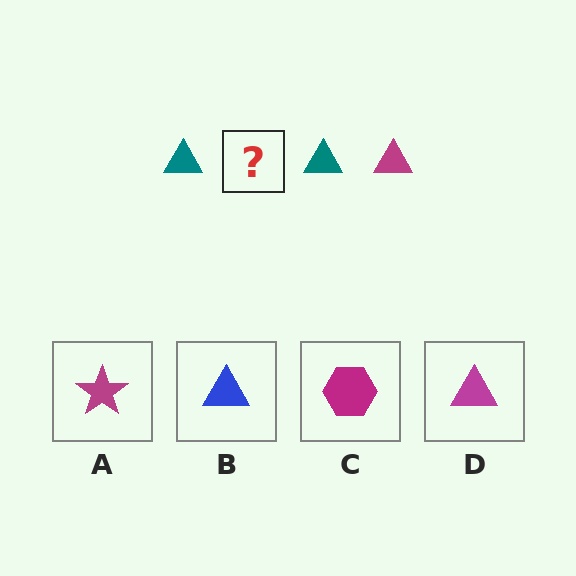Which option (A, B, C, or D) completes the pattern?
D.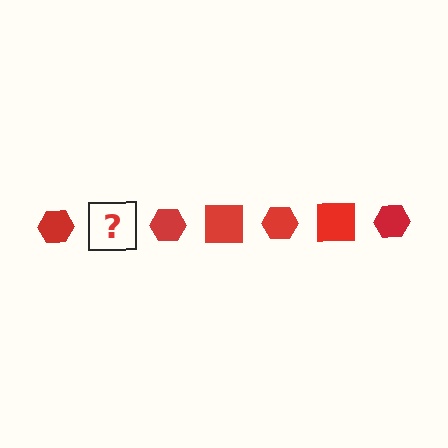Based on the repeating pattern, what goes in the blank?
The blank should be a red square.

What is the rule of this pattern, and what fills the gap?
The rule is that the pattern cycles through hexagon, square shapes in red. The gap should be filled with a red square.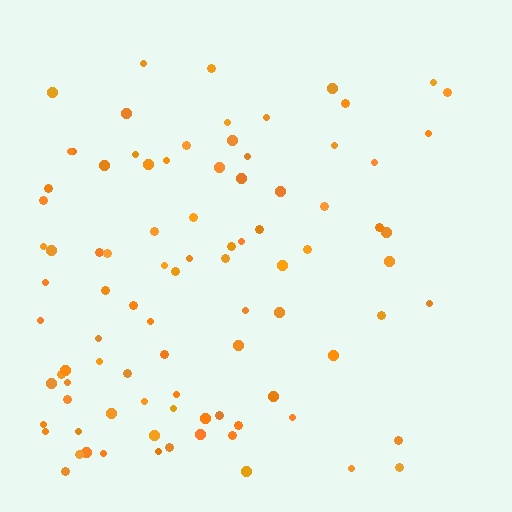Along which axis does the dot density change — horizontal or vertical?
Horizontal.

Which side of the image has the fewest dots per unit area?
The right.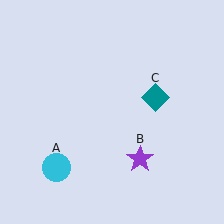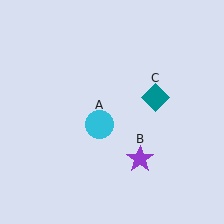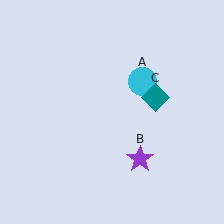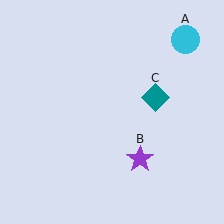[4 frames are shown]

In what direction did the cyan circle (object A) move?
The cyan circle (object A) moved up and to the right.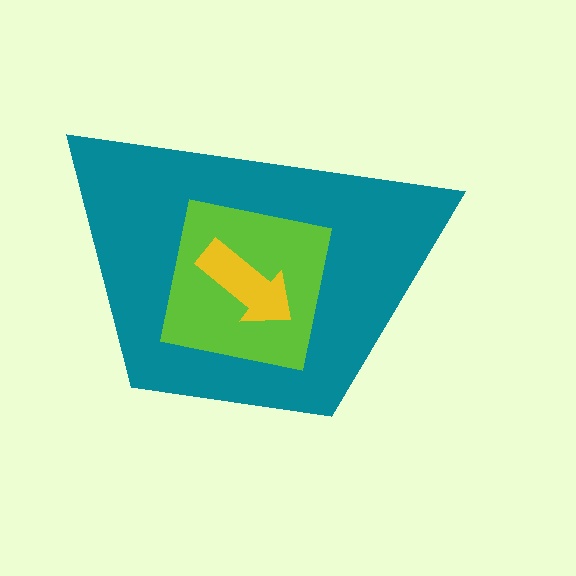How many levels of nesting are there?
3.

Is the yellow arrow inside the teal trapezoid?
Yes.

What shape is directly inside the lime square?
The yellow arrow.